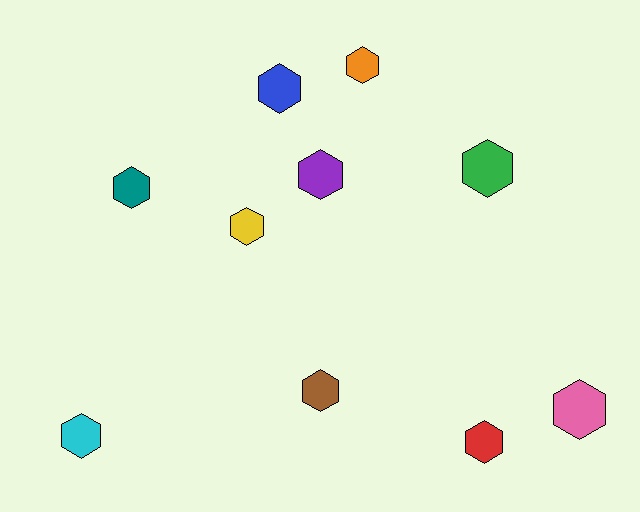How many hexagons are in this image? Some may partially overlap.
There are 10 hexagons.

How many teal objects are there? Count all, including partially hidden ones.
There is 1 teal object.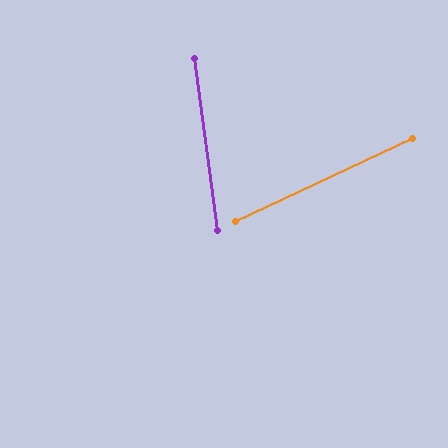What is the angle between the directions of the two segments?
Approximately 72 degrees.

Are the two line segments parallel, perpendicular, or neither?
Neither parallel nor perpendicular — they differ by about 72°.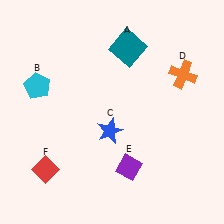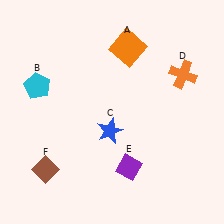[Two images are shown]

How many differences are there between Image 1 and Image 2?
There are 2 differences between the two images.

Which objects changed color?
A changed from teal to orange. F changed from red to brown.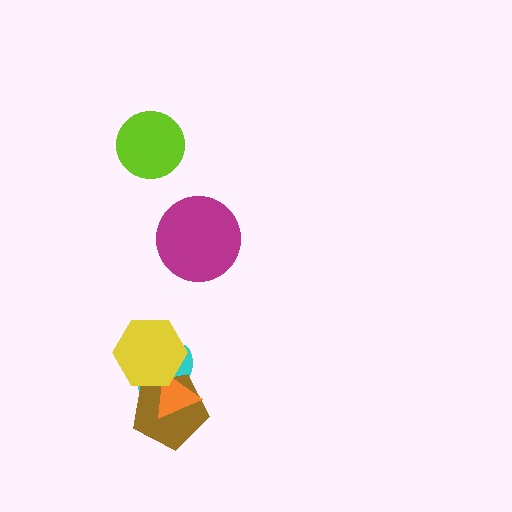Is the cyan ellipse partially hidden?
Yes, it is partially covered by another shape.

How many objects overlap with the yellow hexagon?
3 objects overlap with the yellow hexagon.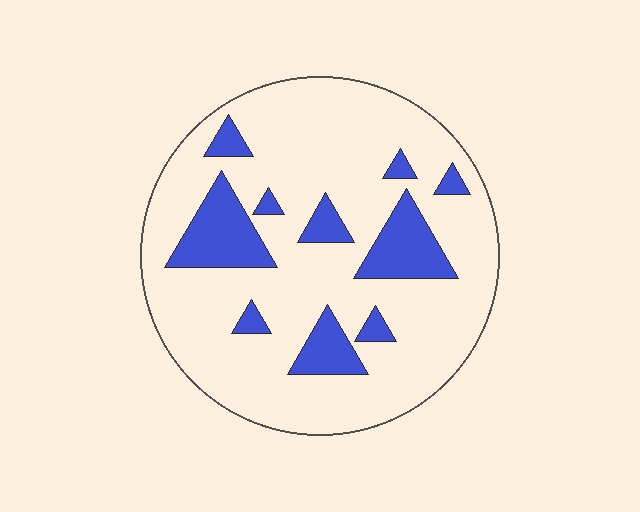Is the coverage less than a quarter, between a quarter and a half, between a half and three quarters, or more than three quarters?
Less than a quarter.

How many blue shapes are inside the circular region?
10.